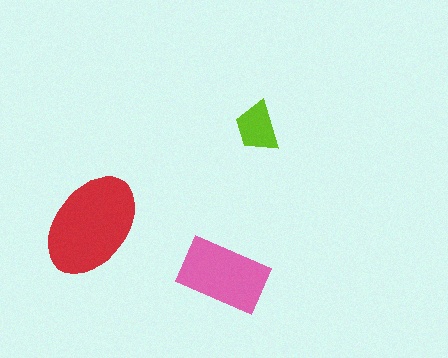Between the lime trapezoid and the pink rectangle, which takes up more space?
The pink rectangle.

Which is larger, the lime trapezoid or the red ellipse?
The red ellipse.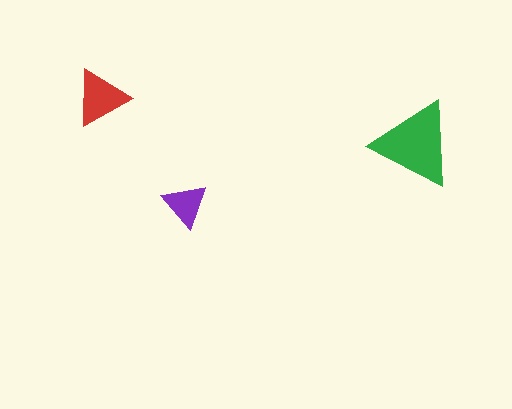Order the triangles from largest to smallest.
the green one, the red one, the purple one.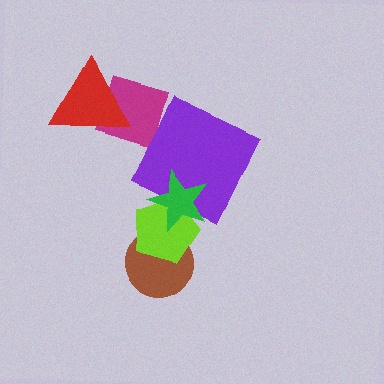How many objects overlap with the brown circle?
1 object overlaps with the brown circle.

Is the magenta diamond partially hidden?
Yes, it is partially covered by another shape.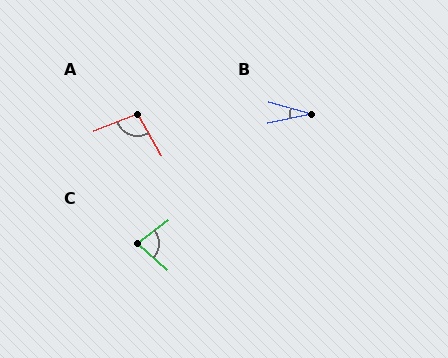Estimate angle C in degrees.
Approximately 79 degrees.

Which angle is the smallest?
B, at approximately 28 degrees.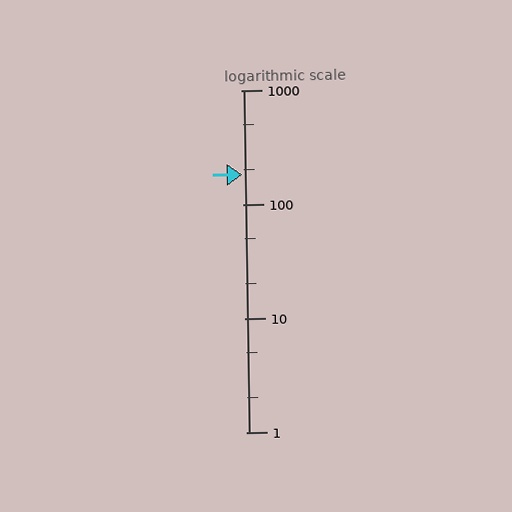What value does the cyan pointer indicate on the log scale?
The pointer indicates approximately 180.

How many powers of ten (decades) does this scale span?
The scale spans 3 decades, from 1 to 1000.